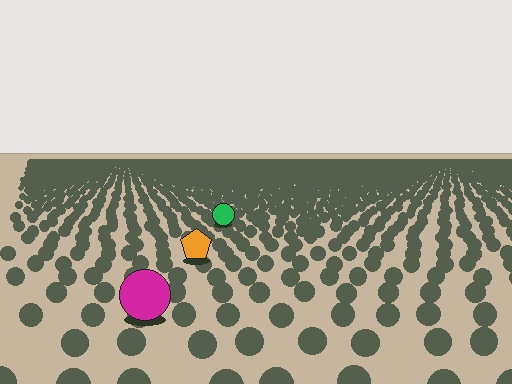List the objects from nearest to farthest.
From nearest to farthest: the magenta circle, the orange pentagon, the green circle.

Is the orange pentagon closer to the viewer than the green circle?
Yes. The orange pentagon is closer — you can tell from the texture gradient: the ground texture is coarser near it.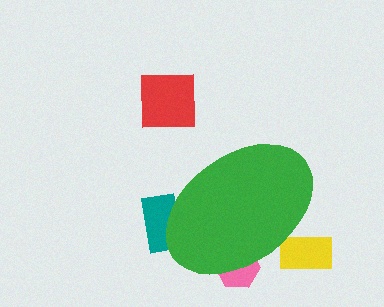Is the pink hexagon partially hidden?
Yes, the pink hexagon is partially hidden behind the green ellipse.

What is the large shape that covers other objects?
A green ellipse.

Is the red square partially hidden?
No, the red square is fully visible.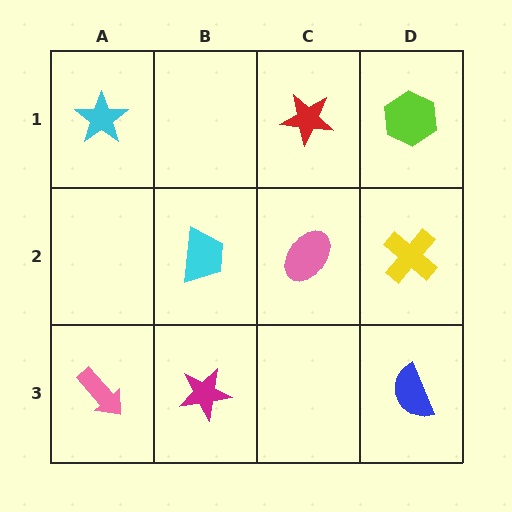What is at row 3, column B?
A magenta star.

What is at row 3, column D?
A blue semicircle.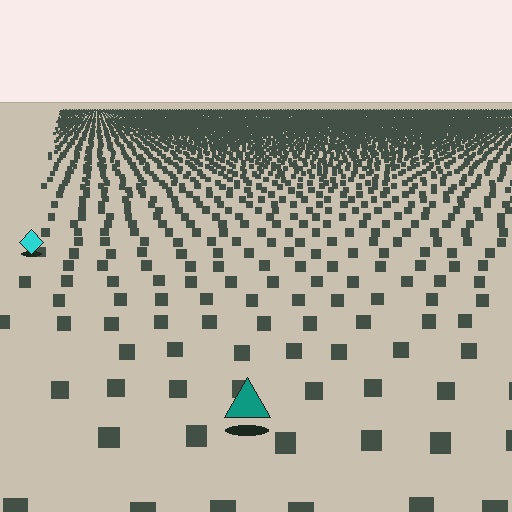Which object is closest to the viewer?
The teal triangle is closest. The texture marks near it are larger and more spread out.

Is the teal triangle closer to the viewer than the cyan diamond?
Yes. The teal triangle is closer — you can tell from the texture gradient: the ground texture is coarser near it.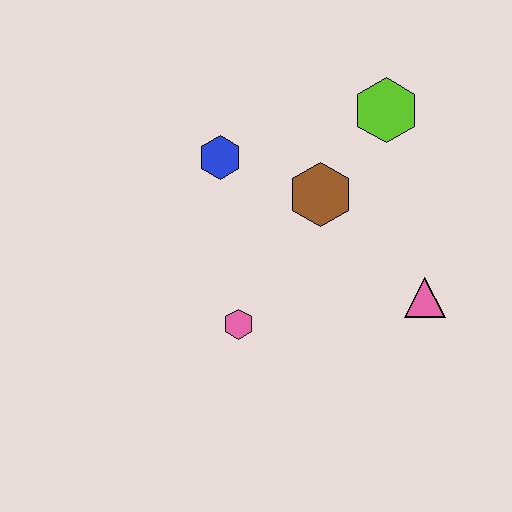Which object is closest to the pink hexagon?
The brown hexagon is closest to the pink hexagon.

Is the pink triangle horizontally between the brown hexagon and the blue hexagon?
No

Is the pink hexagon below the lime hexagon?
Yes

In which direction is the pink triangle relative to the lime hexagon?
The pink triangle is below the lime hexagon.